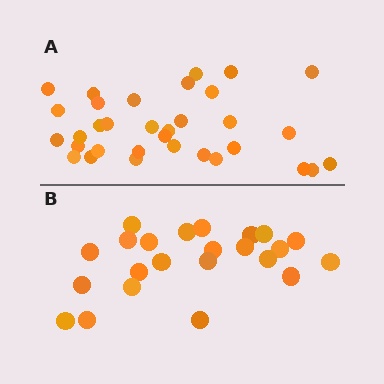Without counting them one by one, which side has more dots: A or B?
Region A (the top region) has more dots.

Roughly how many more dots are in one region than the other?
Region A has roughly 10 or so more dots than region B.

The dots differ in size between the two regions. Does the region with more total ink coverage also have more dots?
No. Region B has more total ink coverage because its dots are larger, but region A actually contains more individual dots. Total area can be misleading — the number of items is what matters here.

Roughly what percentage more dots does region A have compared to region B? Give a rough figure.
About 45% more.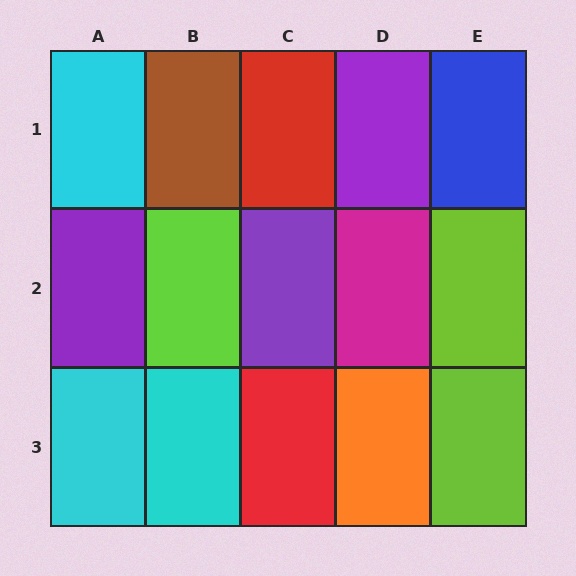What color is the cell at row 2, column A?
Purple.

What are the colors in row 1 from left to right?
Cyan, brown, red, purple, blue.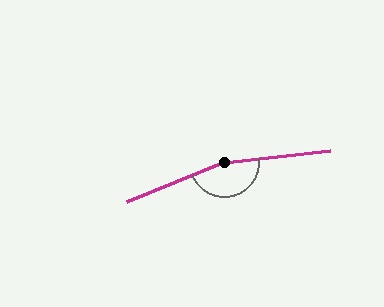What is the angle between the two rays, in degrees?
Approximately 165 degrees.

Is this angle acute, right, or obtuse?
It is obtuse.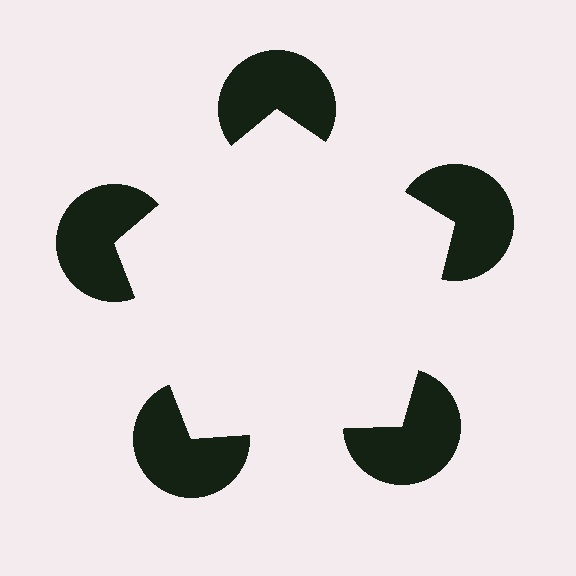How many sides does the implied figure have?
5 sides.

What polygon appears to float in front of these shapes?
An illusory pentagon — its edges are inferred from the aligned wedge cuts in the pac-man discs, not physically drawn.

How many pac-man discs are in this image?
There are 5 — one at each vertex of the illusory pentagon.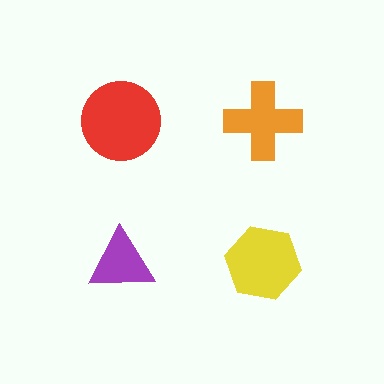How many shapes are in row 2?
2 shapes.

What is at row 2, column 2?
A yellow hexagon.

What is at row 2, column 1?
A purple triangle.